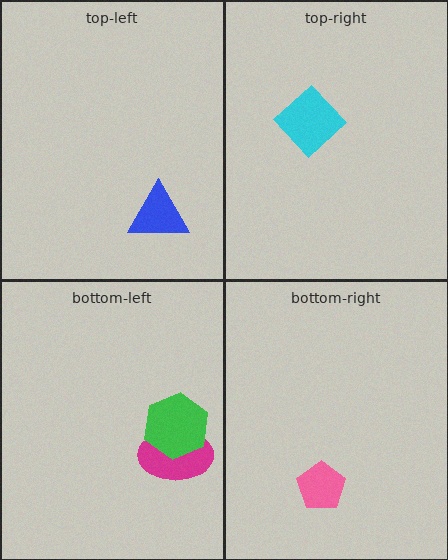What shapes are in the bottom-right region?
The pink pentagon.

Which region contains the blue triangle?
The top-left region.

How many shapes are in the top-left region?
1.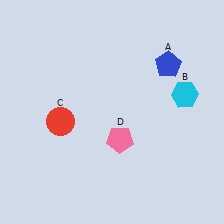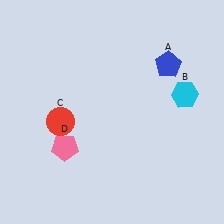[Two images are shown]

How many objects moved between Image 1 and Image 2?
1 object moved between the two images.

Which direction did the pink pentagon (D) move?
The pink pentagon (D) moved left.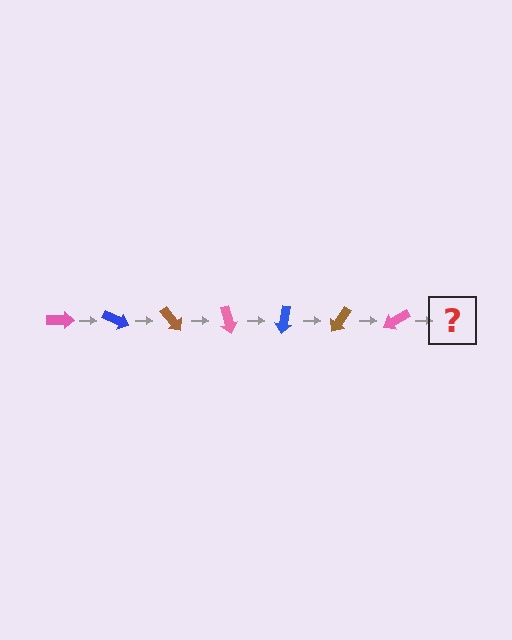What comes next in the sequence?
The next element should be a blue arrow, rotated 175 degrees from the start.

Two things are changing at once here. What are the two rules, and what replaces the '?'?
The two rules are that it rotates 25 degrees each step and the color cycles through pink, blue, and brown. The '?' should be a blue arrow, rotated 175 degrees from the start.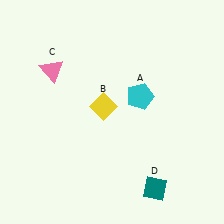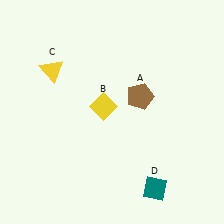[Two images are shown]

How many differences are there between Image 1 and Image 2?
There are 2 differences between the two images.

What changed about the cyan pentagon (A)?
In Image 1, A is cyan. In Image 2, it changed to brown.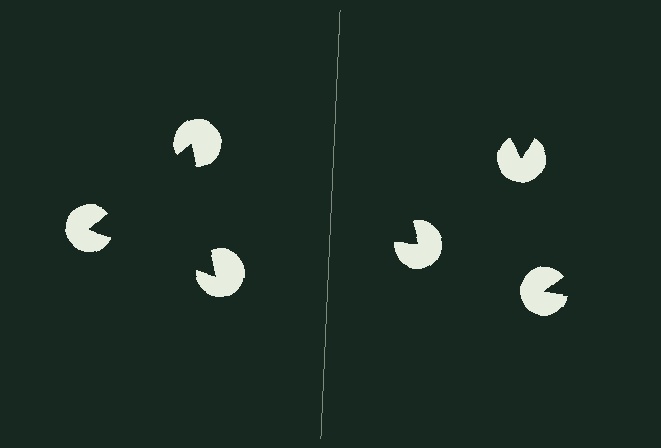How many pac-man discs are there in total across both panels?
6 — 3 on each side.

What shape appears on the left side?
An illusory triangle.